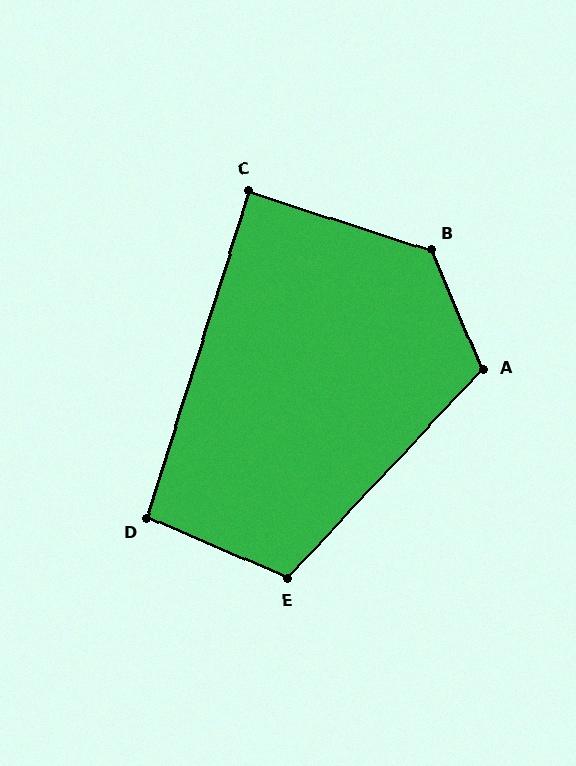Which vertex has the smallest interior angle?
C, at approximately 90 degrees.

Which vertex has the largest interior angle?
B, at approximately 131 degrees.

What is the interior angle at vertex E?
Approximately 110 degrees (obtuse).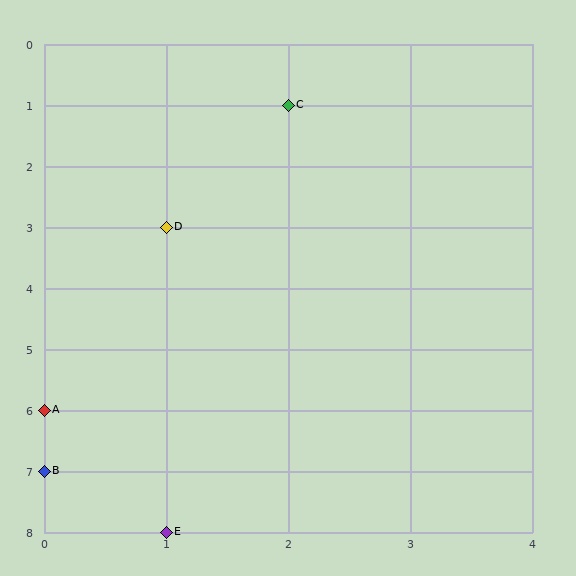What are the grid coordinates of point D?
Point D is at grid coordinates (1, 3).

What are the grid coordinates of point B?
Point B is at grid coordinates (0, 7).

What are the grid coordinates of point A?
Point A is at grid coordinates (0, 6).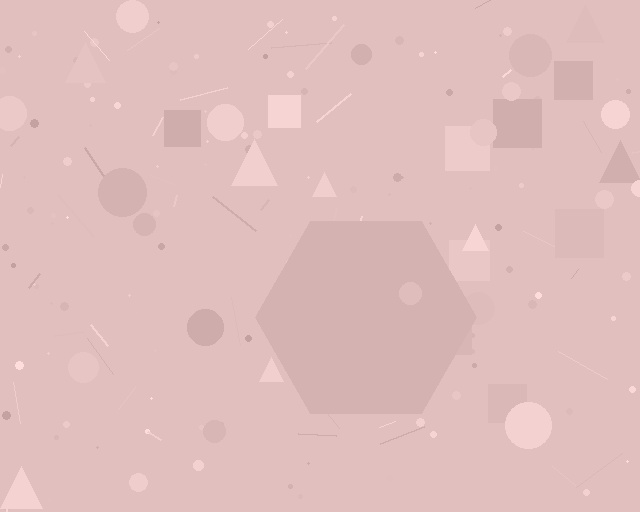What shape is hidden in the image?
A hexagon is hidden in the image.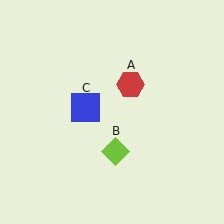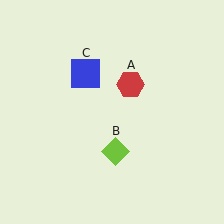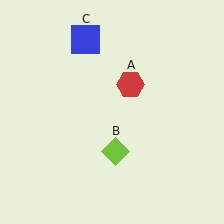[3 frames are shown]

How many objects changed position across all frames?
1 object changed position: blue square (object C).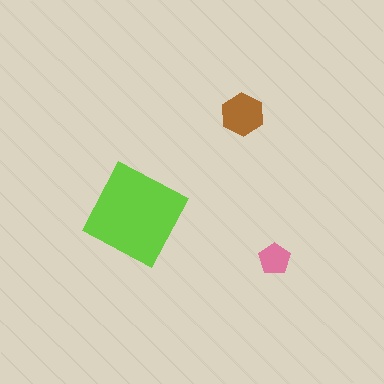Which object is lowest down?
The pink pentagon is bottommost.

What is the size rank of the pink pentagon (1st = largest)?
3rd.